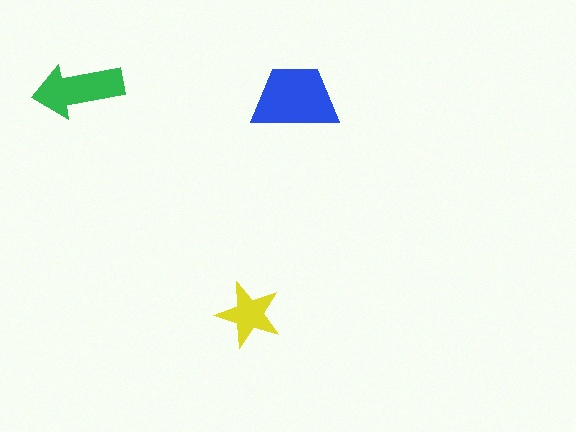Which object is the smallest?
The yellow star.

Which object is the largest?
The blue trapezoid.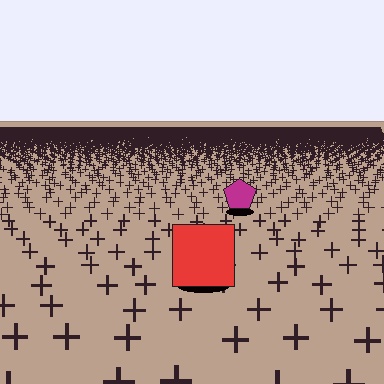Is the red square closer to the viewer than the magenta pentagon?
Yes. The red square is closer — you can tell from the texture gradient: the ground texture is coarser near it.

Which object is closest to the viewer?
The red square is closest. The texture marks near it are larger and more spread out.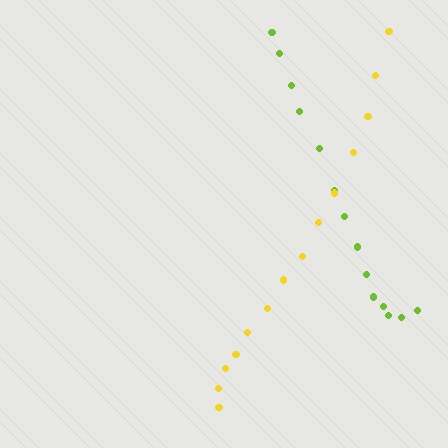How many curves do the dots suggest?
There are 2 distinct paths.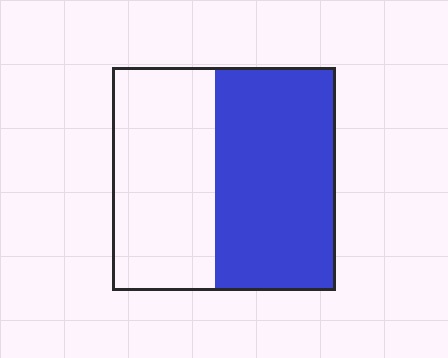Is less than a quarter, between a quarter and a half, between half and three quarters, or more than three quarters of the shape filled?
Between half and three quarters.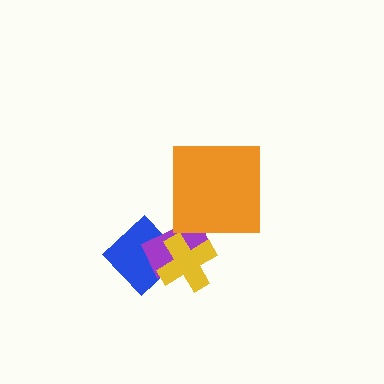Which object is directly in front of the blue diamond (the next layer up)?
The purple rectangle is directly in front of the blue diamond.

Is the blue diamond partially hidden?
Yes, it is partially covered by another shape.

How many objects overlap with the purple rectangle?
2 objects overlap with the purple rectangle.